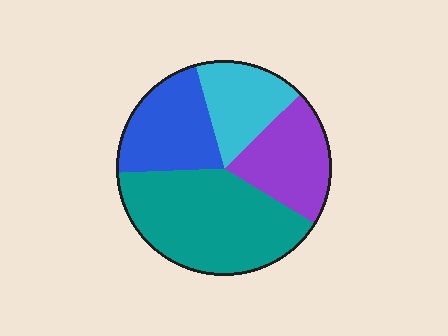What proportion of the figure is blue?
Blue covers roughly 20% of the figure.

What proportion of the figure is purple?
Purple takes up less than a quarter of the figure.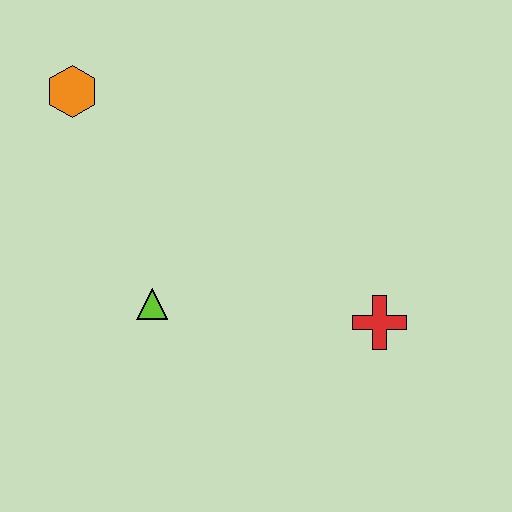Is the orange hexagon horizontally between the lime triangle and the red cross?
No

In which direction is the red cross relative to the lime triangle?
The red cross is to the right of the lime triangle.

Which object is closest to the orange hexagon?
The lime triangle is closest to the orange hexagon.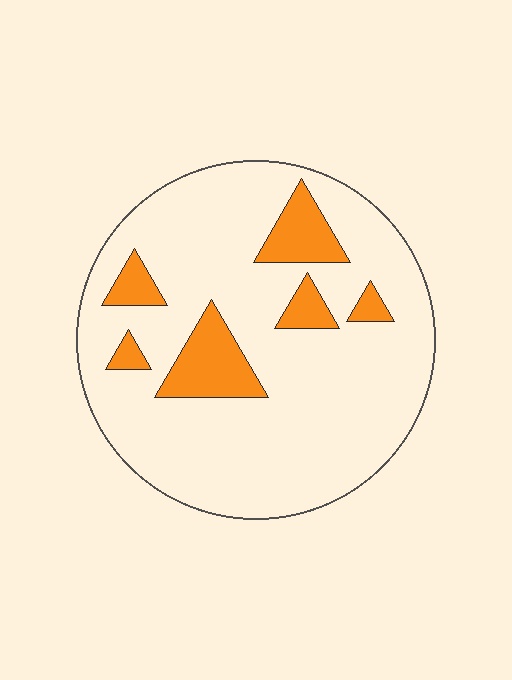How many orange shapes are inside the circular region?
6.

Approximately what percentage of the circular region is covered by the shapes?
Approximately 15%.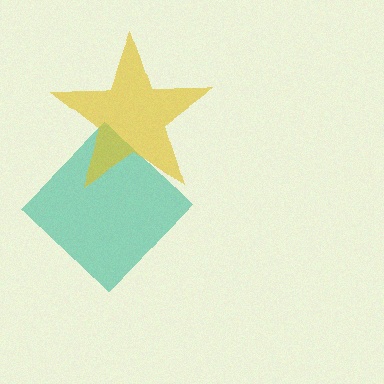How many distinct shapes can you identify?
There are 2 distinct shapes: a teal diamond, a yellow star.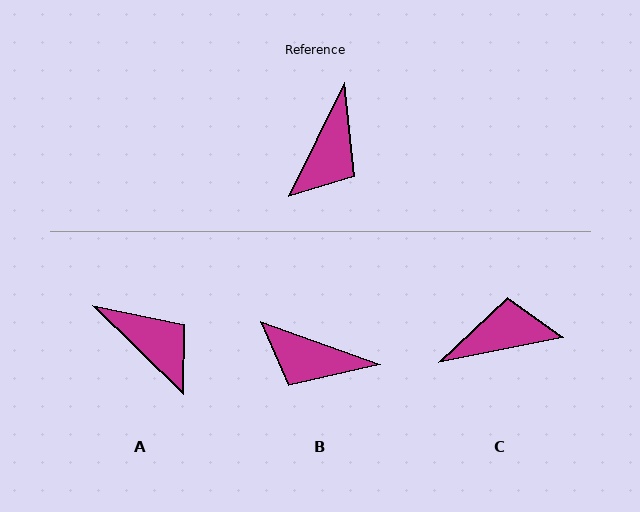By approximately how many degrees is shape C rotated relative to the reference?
Approximately 127 degrees counter-clockwise.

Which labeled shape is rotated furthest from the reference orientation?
C, about 127 degrees away.